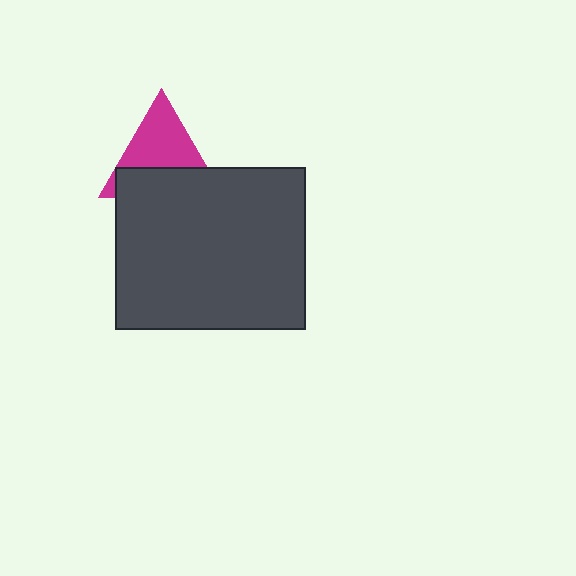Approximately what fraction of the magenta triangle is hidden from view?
Roughly 43% of the magenta triangle is hidden behind the dark gray rectangle.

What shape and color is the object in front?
The object in front is a dark gray rectangle.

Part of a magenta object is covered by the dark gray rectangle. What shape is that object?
It is a triangle.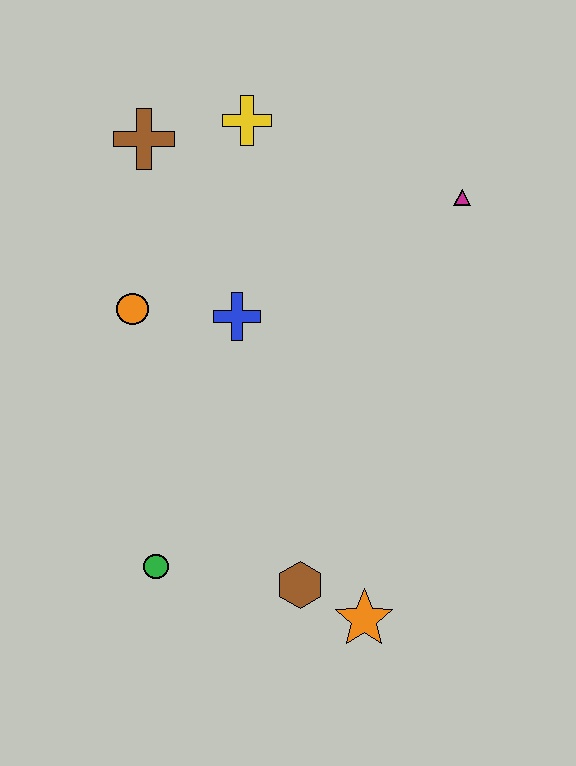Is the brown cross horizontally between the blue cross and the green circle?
No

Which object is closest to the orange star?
The brown hexagon is closest to the orange star.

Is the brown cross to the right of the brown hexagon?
No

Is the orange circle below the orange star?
No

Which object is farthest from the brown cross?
The orange star is farthest from the brown cross.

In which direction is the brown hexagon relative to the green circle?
The brown hexagon is to the right of the green circle.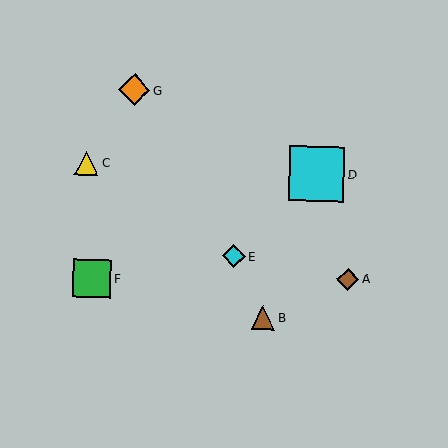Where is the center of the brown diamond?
The center of the brown diamond is at (348, 279).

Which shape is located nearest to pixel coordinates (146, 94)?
The orange diamond (labeled G) at (134, 90) is nearest to that location.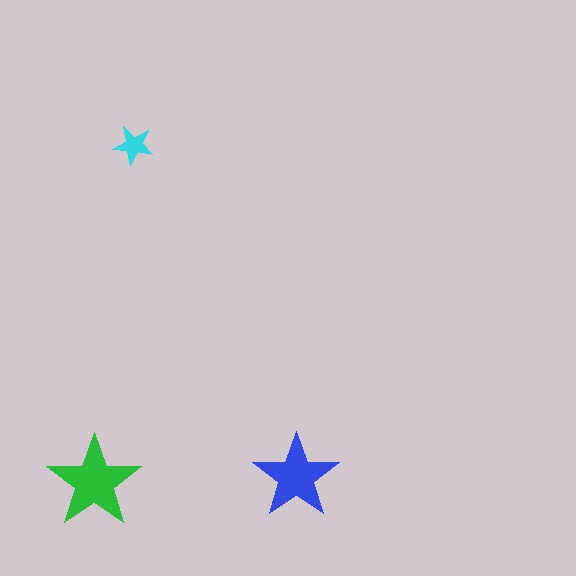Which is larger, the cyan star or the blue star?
The blue one.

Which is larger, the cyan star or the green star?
The green one.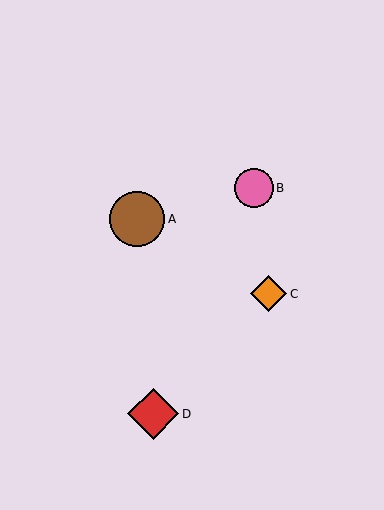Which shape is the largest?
The brown circle (labeled A) is the largest.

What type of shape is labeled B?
Shape B is a pink circle.